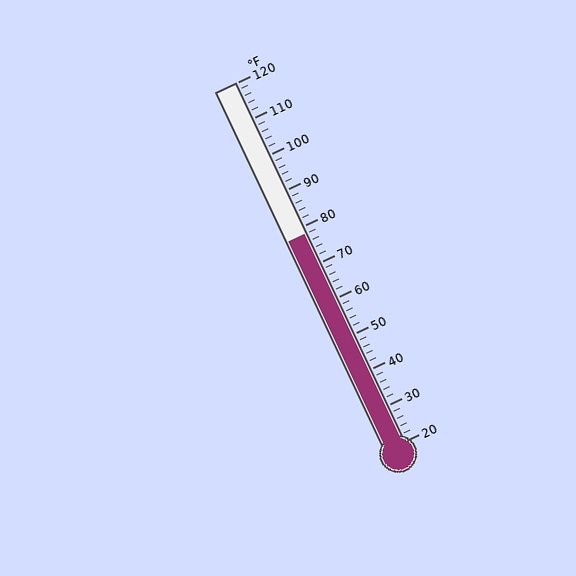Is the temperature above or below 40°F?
The temperature is above 40°F.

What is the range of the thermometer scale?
The thermometer scale ranges from 20°F to 120°F.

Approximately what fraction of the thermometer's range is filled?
The thermometer is filled to approximately 60% of its range.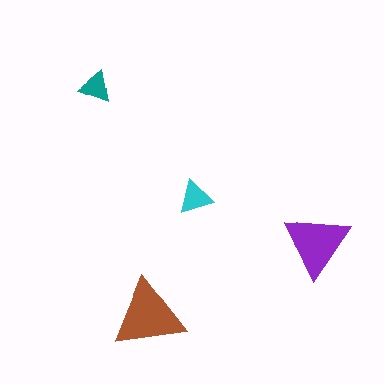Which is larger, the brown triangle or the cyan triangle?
The brown one.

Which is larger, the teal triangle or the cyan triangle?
The cyan one.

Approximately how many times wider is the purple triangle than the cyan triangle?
About 2 times wider.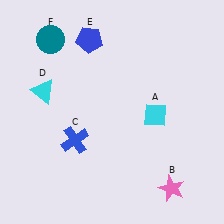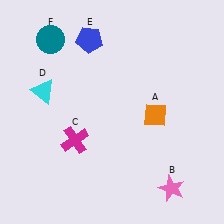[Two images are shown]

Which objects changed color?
A changed from cyan to orange. C changed from blue to magenta.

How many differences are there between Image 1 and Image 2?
There are 2 differences between the two images.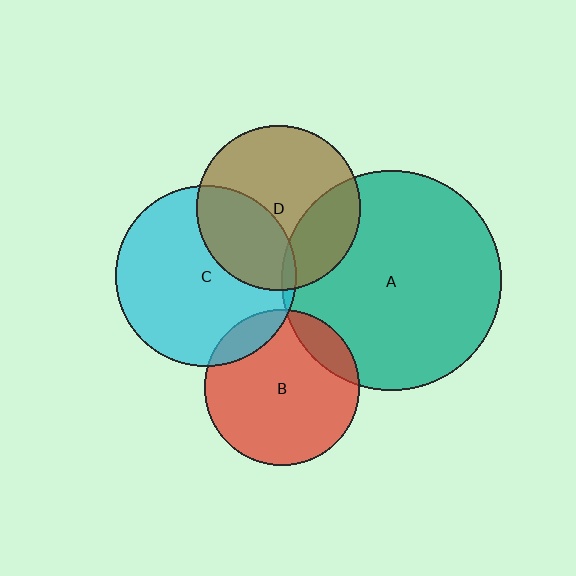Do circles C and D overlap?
Yes.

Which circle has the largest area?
Circle A (teal).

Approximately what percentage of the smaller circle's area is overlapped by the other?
Approximately 35%.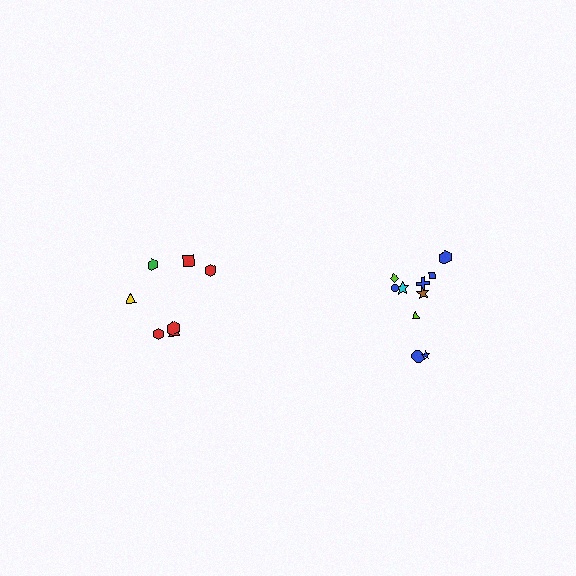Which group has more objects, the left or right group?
The right group.